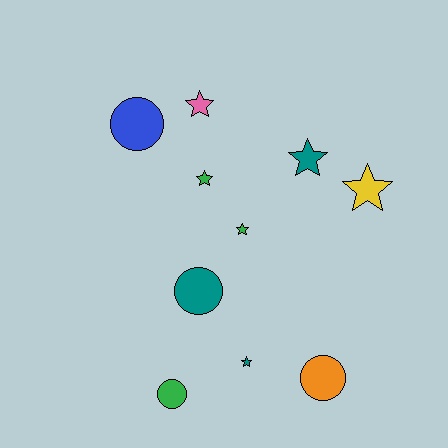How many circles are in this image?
There are 4 circles.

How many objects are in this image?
There are 10 objects.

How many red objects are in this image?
There are no red objects.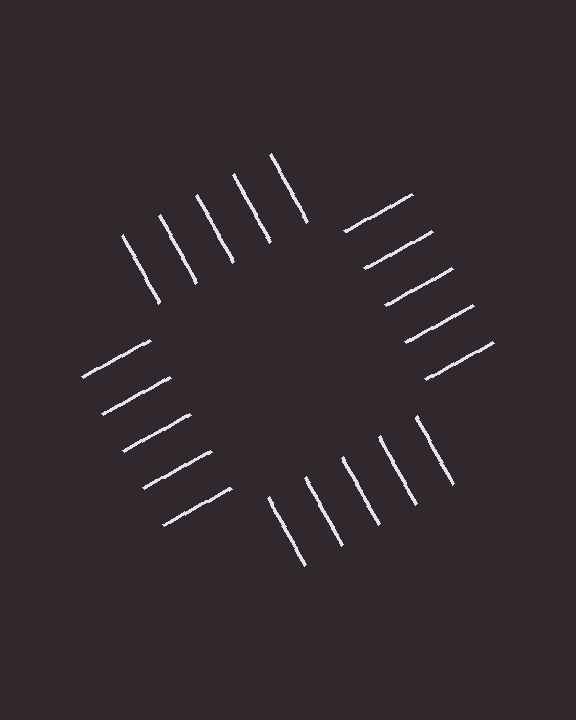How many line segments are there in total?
20 — 5 along each of the 4 edges.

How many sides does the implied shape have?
4 sides — the line-ends trace a square.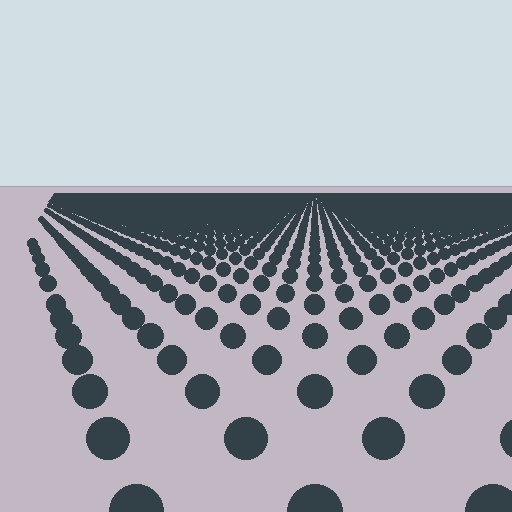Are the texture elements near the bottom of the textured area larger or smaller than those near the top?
Larger. Near the bottom, elements are closer to the viewer and appear at a bigger on-screen size.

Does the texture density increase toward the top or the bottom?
Density increases toward the top.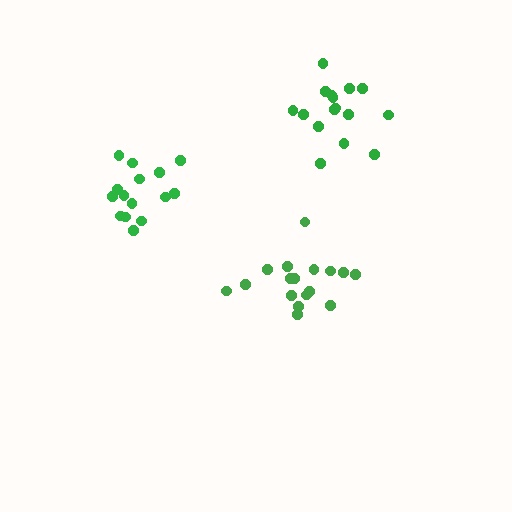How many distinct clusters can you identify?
There are 3 distinct clusters.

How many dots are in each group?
Group 1: 17 dots, Group 2: 15 dots, Group 3: 16 dots (48 total).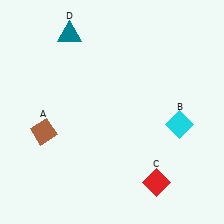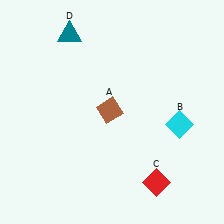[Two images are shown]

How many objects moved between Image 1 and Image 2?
1 object moved between the two images.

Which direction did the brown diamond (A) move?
The brown diamond (A) moved right.